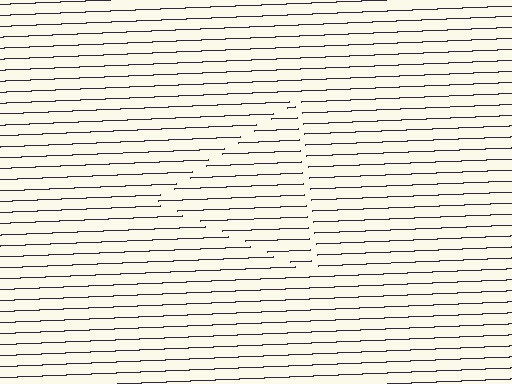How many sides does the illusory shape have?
3 sides — the line-ends trace a triangle.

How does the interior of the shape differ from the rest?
The interior of the shape contains the same grating, shifted by half a period — the contour is defined by the phase discontinuity where line-ends from the inner and outer gratings abut.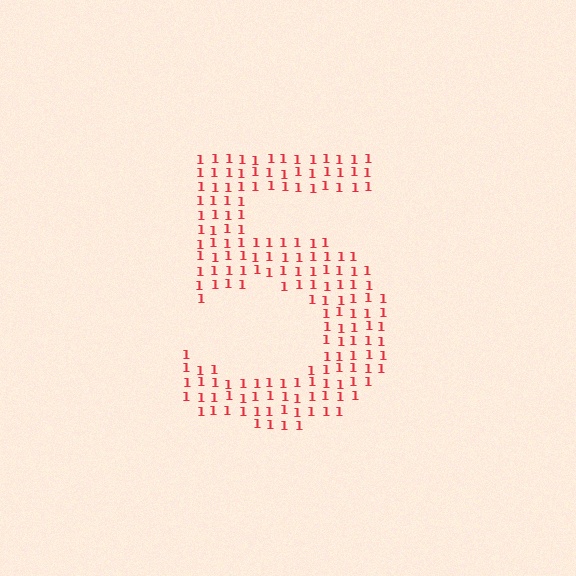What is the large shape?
The large shape is the digit 5.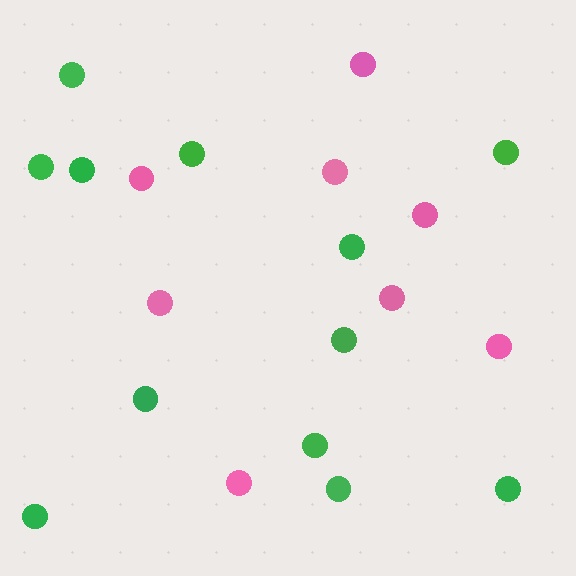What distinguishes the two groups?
There are 2 groups: one group of green circles (12) and one group of pink circles (8).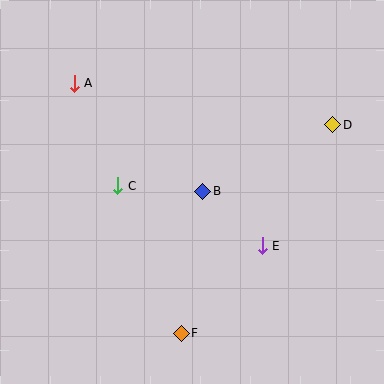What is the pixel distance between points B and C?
The distance between B and C is 85 pixels.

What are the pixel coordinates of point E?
Point E is at (262, 246).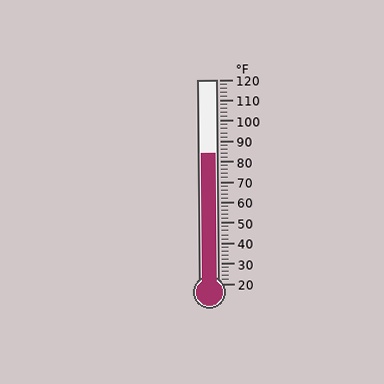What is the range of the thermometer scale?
The thermometer scale ranges from 20°F to 120°F.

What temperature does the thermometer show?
The thermometer shows approximately 84°F.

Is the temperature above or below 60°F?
The temperature is above 60°F.